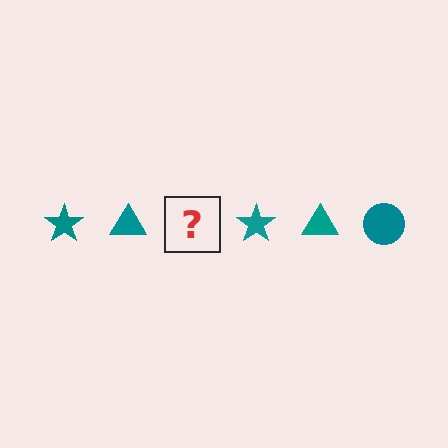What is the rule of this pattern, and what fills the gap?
The rule is that the pattern cycles through star, triangle, circle shapes in teal. The gap should be filled with a teal circle.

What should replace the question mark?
The question mark should be replaced with a teal circle.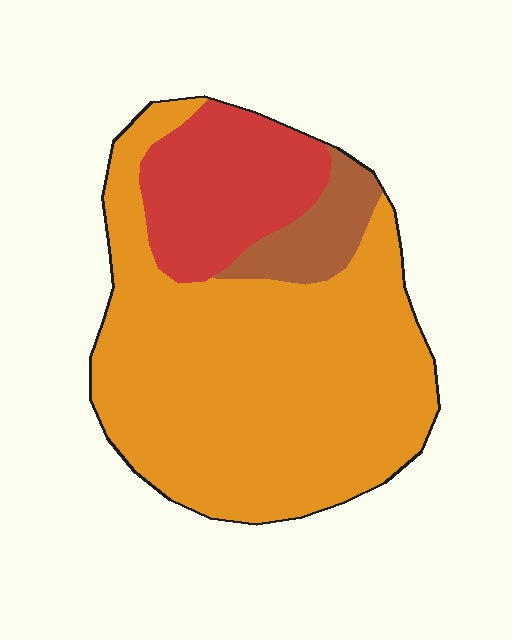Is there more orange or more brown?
Orange.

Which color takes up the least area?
Brown, at roughly 10%.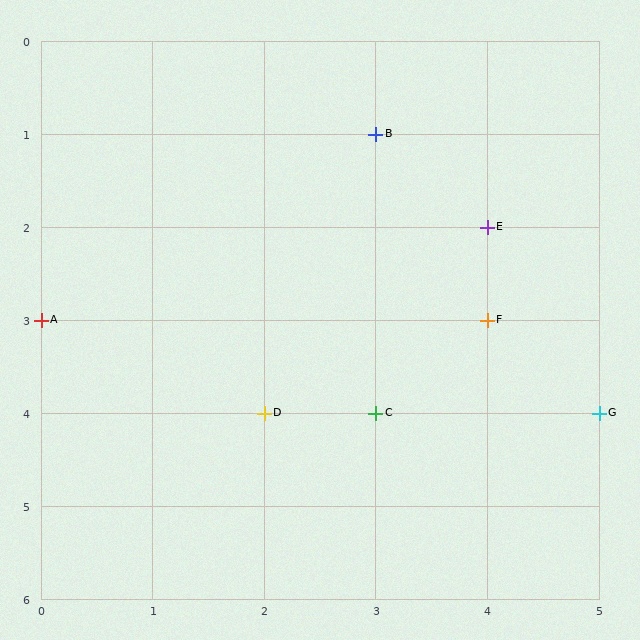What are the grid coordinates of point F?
Point F is at grid coordinates (4, 3).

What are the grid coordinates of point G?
Point G is at grid coordinates (5, 4).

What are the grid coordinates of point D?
Point D is at grid coordinates (2, 4).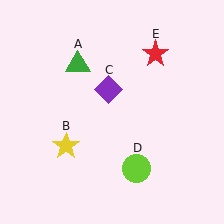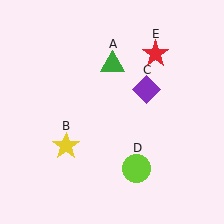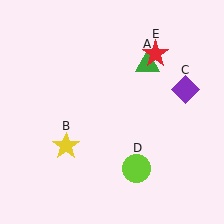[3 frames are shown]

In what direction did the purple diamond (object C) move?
The purple diamond (object C) moved right.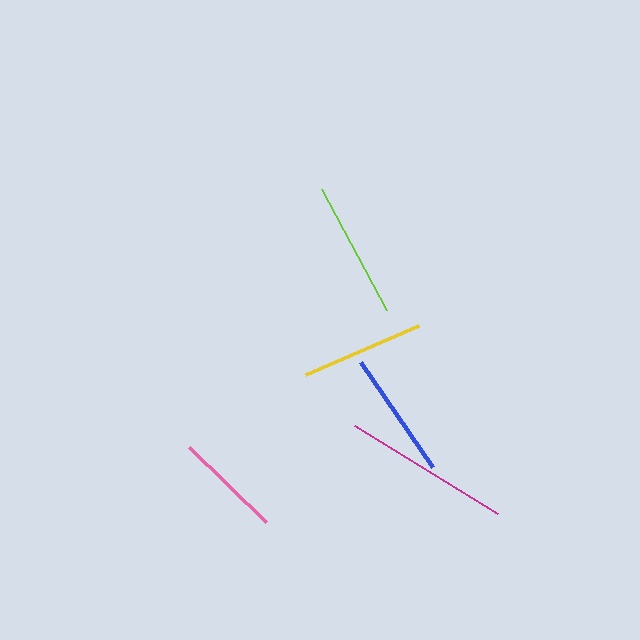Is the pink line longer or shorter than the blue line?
The blue line is longer than the pink line.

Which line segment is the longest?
The magenta line is the longest at approximately 169 pixels.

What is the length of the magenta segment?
The magenta segment is approximately 169 pixels long.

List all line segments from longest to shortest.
From longest to shortest: magenta, lime, blue, yellow, pink.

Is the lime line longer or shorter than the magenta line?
The magenta line is longer than the lime line.